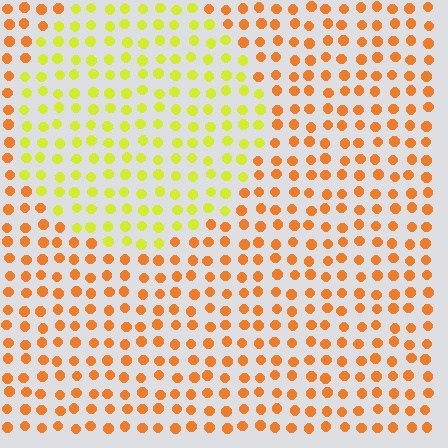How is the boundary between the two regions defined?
The boundary is defined purely by a slight shift in hue (about 43 degrees). Spacing, size, and orientation are identical on both sides.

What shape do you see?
I see a circle.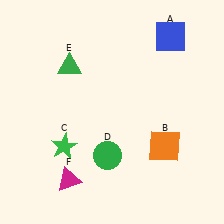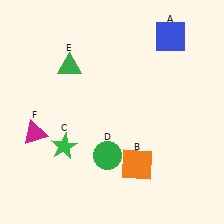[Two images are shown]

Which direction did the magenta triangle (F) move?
The magenta triangle (F) moved up.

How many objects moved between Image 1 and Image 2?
2 objects moved between the two images.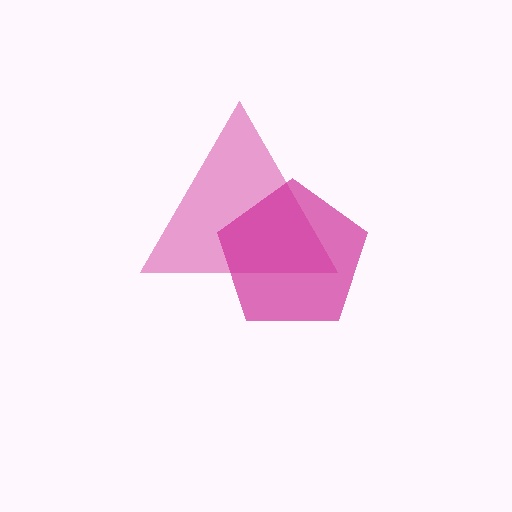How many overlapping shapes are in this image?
There are 2 overlapping shapes in the image.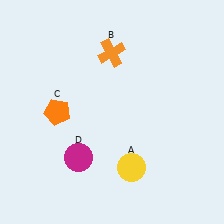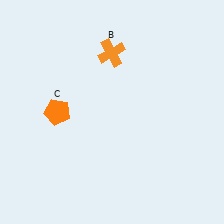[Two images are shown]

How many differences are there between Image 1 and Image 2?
There are 2 differences between the two images.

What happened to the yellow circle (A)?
The yellow circle (A) was removed in Image 2. It was in the bottom-right area of Image 1.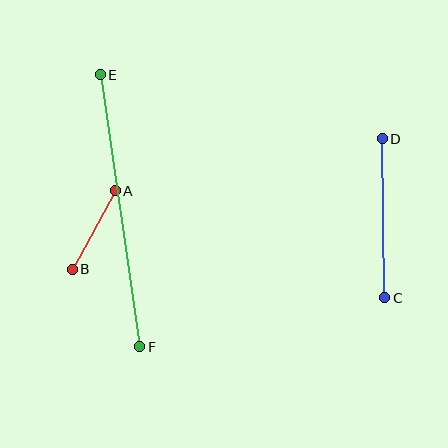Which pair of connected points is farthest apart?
Points E and F are farthest apart.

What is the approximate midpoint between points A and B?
The midpoint is at approximately (94, 230) pixels.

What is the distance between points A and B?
The distance is approximately 89 pixels.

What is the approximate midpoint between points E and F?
The midpoint is at approximately (120, 211) pixels.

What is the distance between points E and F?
The distance is approximately 275 pixels.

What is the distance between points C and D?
The distance is approximately 159 pixels.